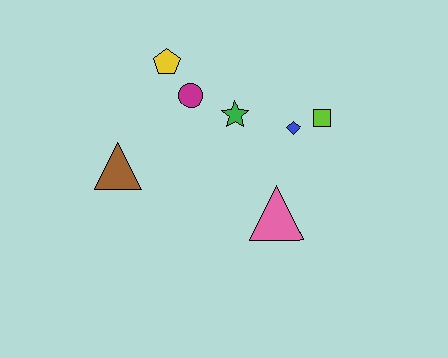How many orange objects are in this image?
There are no orange objects.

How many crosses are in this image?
There are no crosses.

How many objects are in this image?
There are 7 objects.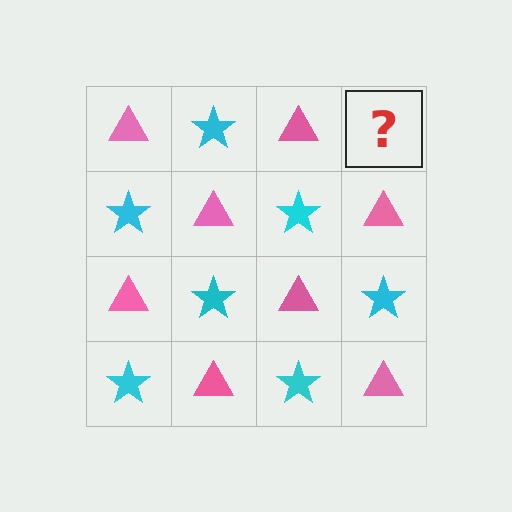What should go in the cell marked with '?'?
The missing cell should contain a cyan star.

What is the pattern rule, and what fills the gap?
The rule is that it alternates pink triangle and cyan star in a checkerboard pattern. The gap should be filled with a cyan star.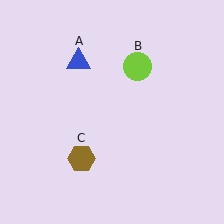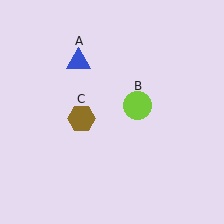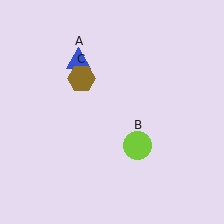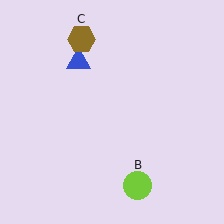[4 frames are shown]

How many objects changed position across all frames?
2 objects changed position: lime circle (object B), brown hexagon (object C).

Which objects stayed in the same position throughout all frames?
Blue triangle (object A) remained stationary.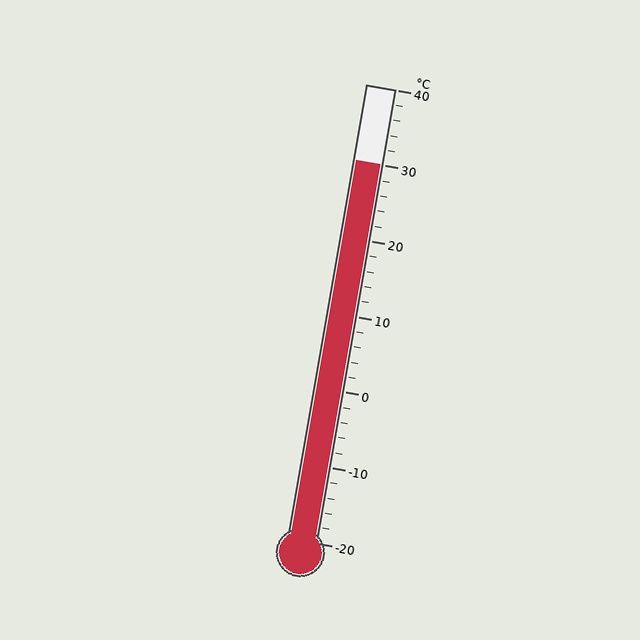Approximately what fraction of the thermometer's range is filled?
The thermometer is filled to approximately 85% of its range.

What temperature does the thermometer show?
The thermometer shows approximately 30°C.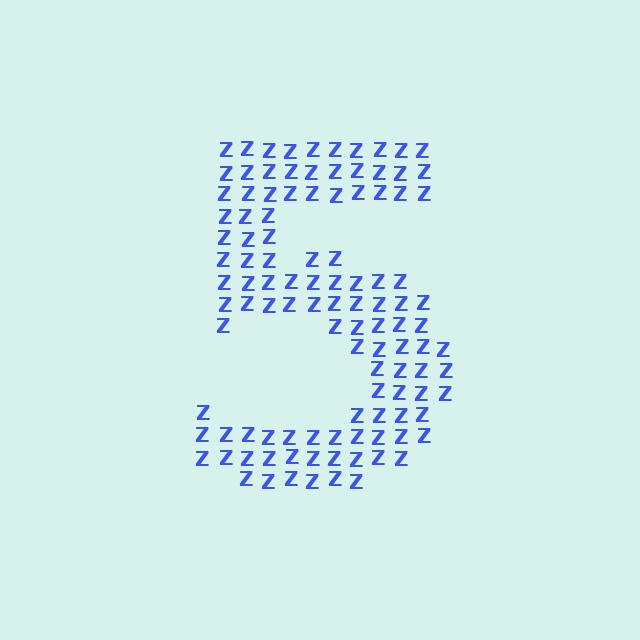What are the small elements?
The small elements are letter Z's.